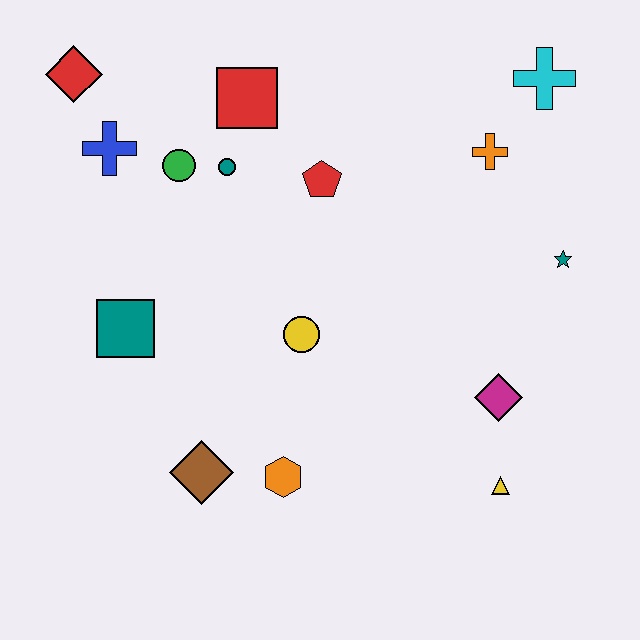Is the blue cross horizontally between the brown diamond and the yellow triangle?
No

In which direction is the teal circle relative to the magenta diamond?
The teal circle is to the left of the magenta diamond.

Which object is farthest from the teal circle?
The yellow triangle is farthest from the teal circle.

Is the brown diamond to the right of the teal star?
No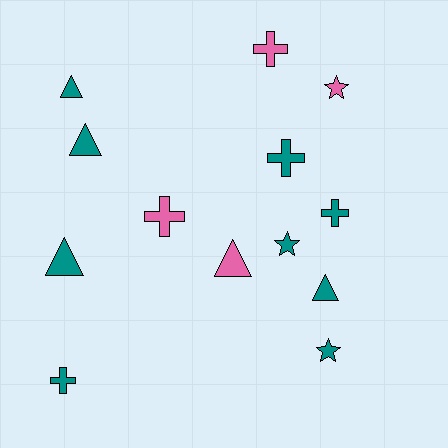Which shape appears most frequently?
Triangle, with 5 objects.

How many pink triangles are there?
There is 1 pink triangle.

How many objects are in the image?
There are 13 objects.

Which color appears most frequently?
Teal, with 9 objects.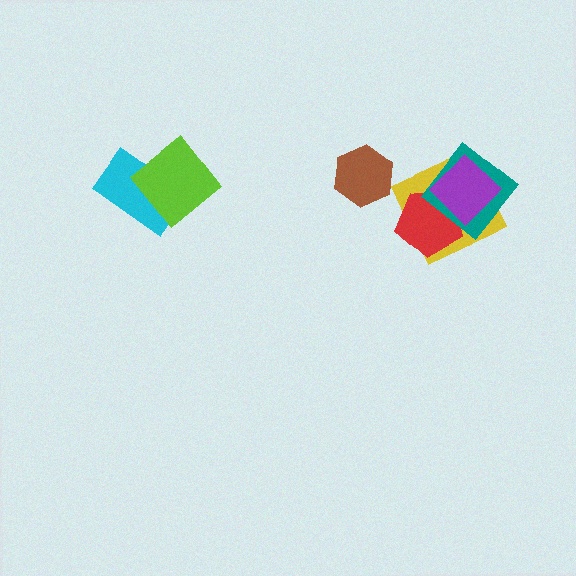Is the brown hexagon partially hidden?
No, no other shape covers it.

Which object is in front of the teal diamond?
The purple diamond is in front of the teal diamond.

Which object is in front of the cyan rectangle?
The lime diamond is in front of the cyan rectangle.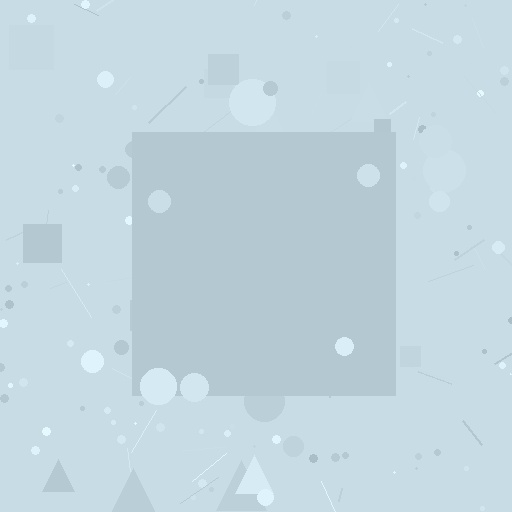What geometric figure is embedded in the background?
A square is embedded in the background.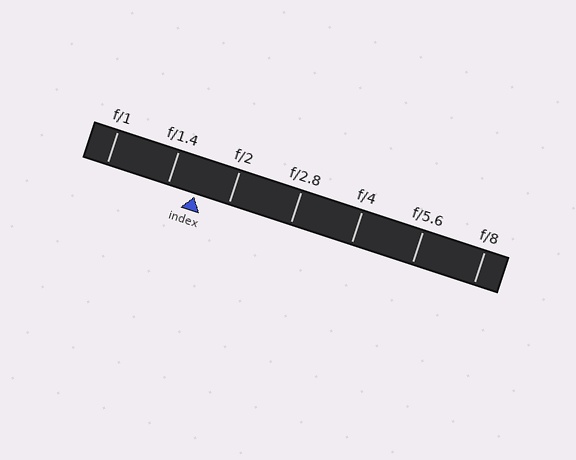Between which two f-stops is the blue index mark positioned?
The index mark is between f/1.4 and f/2.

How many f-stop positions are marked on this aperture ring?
There are 7 f-stop positions marked.